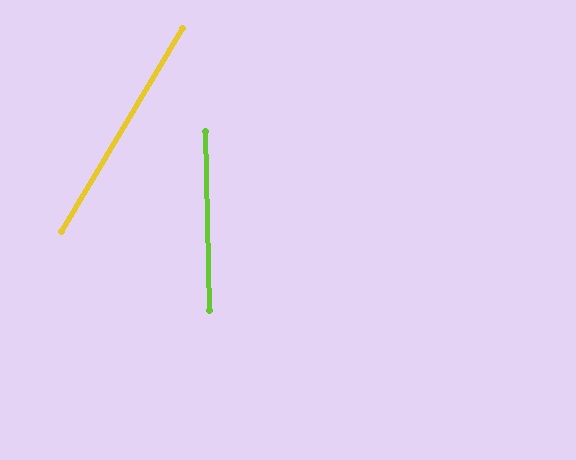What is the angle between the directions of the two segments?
Approximately 32 degrees.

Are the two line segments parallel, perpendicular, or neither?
Neither parallel nor perpendicular — they differ by about 32°.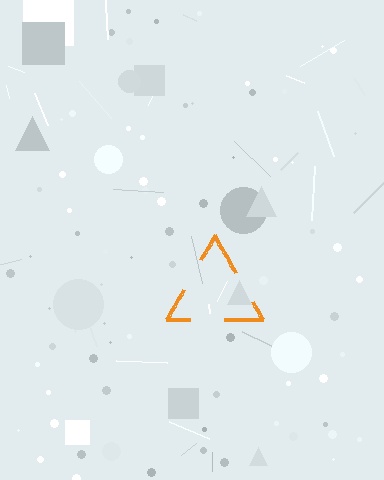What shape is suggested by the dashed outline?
The dashed outline suggests a triangle.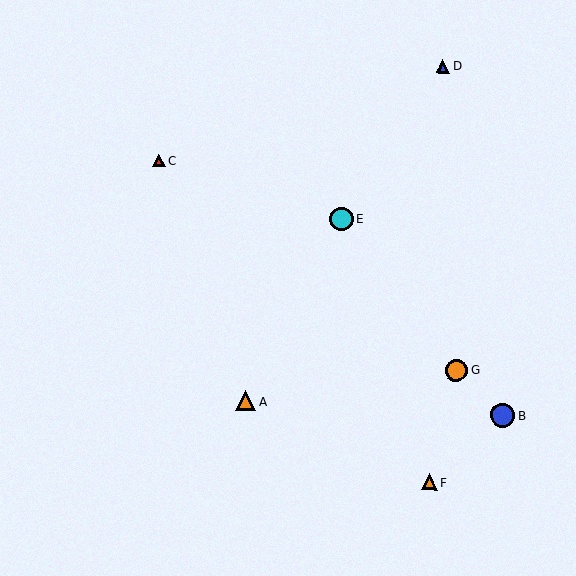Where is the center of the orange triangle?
The center of the orange triangle is at (429, 482).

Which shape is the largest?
The blue circle (labeled B) is the largest.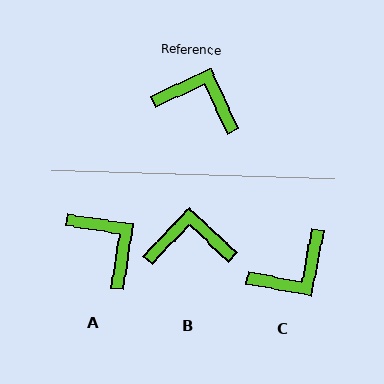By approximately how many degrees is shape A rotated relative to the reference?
Approximately 33 degrees clockwise.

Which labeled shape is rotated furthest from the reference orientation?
C, about 125 degrees away.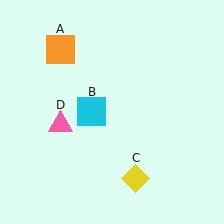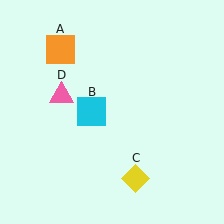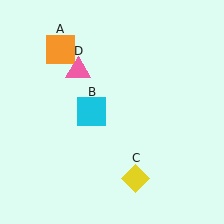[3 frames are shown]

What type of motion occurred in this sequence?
The pink triangle (object D) rotated clockwise around the center of the scene.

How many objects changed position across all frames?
1 object changed position: pink triangle (object D).